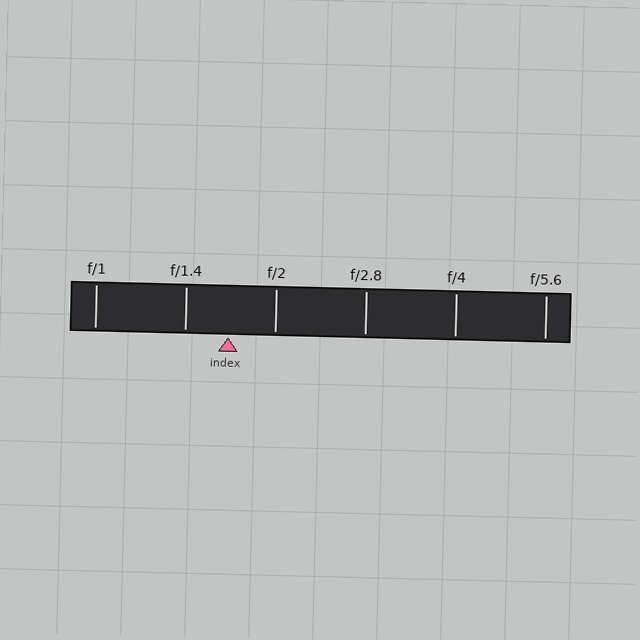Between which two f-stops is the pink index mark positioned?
The index mark is between f/1.4 and f/2.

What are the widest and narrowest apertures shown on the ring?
The widest aperture shown is f/1 and the narrowest is f/5.6.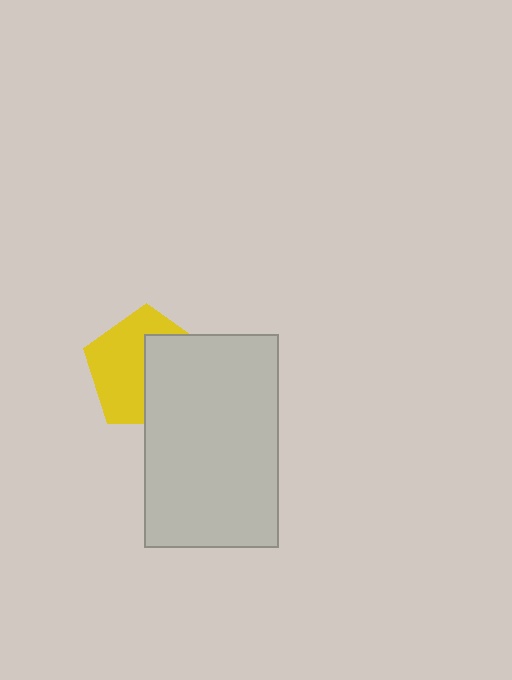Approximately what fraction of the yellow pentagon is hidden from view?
Roughly 46% of the yellow pentagon is hidden behind the light gray rectangle.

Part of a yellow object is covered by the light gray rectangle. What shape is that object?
It is a pentagon.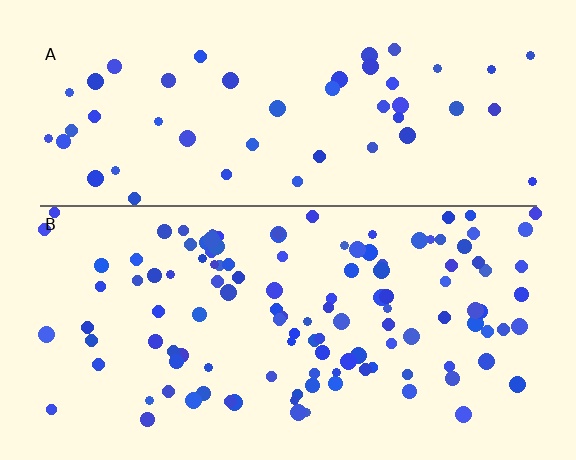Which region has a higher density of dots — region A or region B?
B (the bottom).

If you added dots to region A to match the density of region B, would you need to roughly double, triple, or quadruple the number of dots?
Approximately double.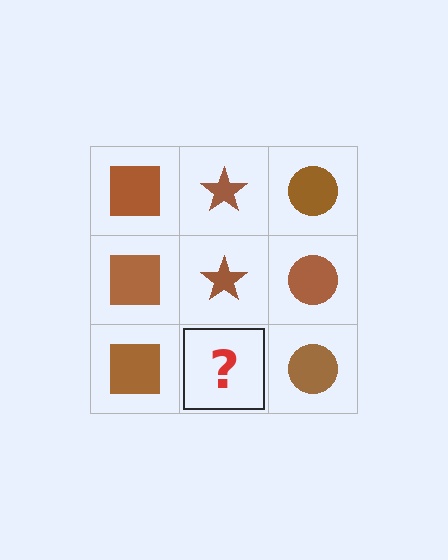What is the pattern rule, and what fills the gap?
The rule is that each column has a consistent shape. The gap should be filled with a brown star.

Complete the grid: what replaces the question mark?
The question mark should be replaced with a brown star.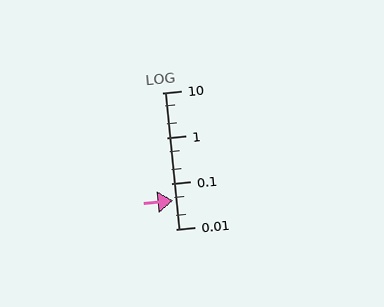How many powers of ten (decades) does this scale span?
The scale spans 3 decades, from 0.01 to 10.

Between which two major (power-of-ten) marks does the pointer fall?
The pointer is between 0.01 and 0.1.